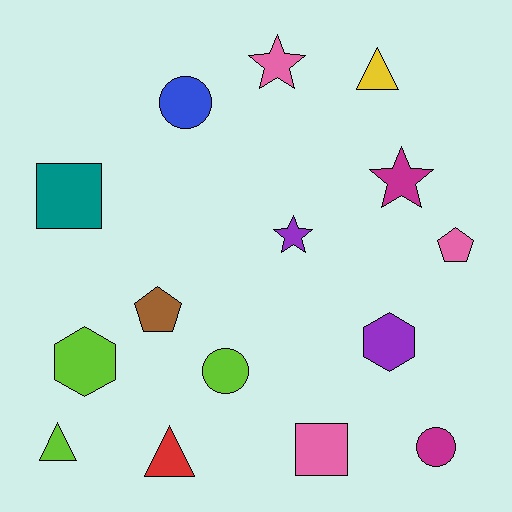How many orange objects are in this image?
There are no orange objects.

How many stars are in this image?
There are 3 stars.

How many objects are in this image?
There are 15 objects.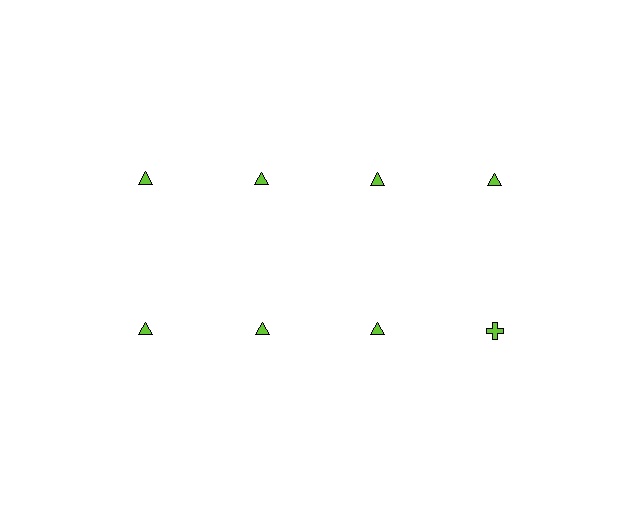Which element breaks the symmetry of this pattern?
The lime cross in the second row, second from right column breaks the symmetry. All other shapes are lime triangles.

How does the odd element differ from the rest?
It has a different shape: cross instead of triangle.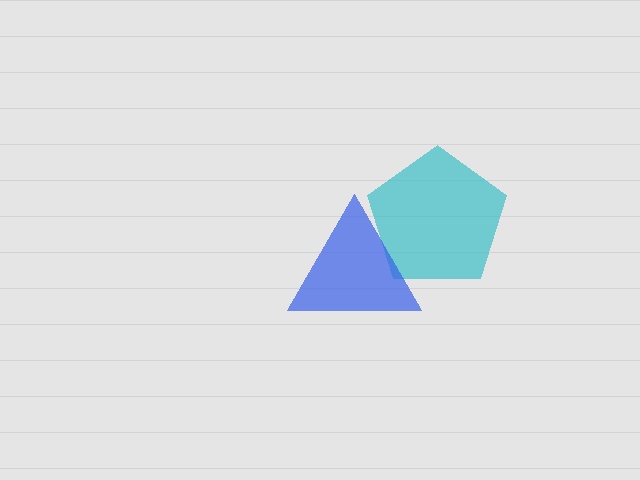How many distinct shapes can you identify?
There are 2 distinct shapes: a cyan pentagon, a blue triangle.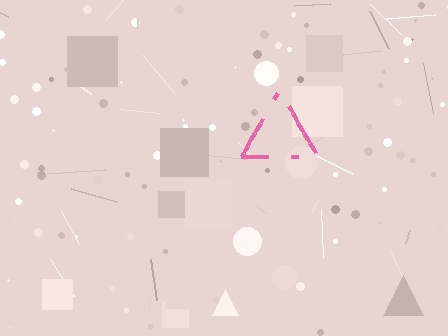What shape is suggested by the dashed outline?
The dashed outline suggests a triangle.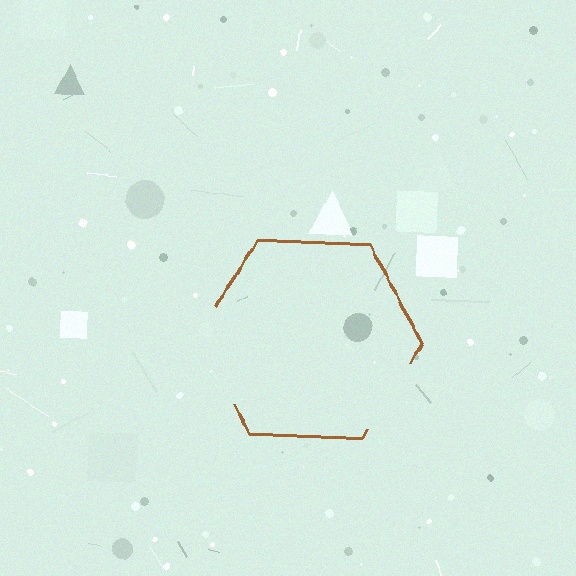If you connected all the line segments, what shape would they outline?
They would outline a hexagon.